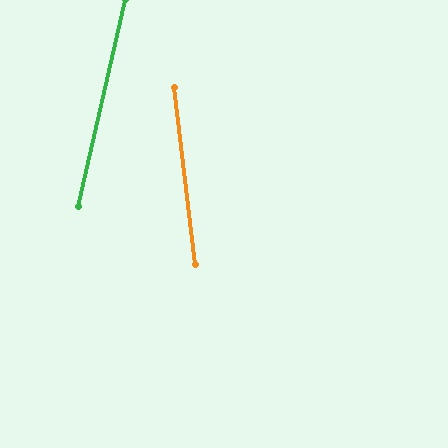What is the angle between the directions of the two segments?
Approximately 19 degrees.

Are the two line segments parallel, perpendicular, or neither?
Neither parallel nor perpendicular — they differ by about 19°.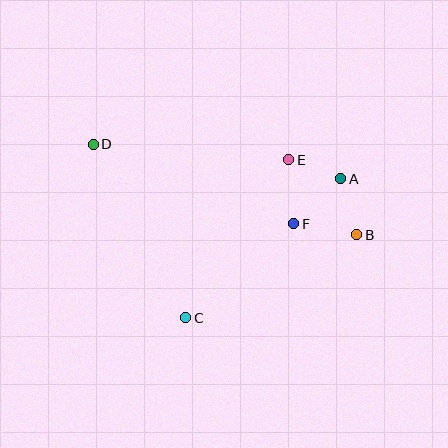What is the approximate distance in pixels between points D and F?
The distance between D and F is approximately 216 pixels.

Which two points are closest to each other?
Points A and E are closest to each other.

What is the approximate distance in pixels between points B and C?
The distance between B and C is approximately 190 pixels.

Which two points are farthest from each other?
Points B and D are farthest from each other.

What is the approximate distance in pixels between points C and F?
The distance between C and F is approximately 143 pixels.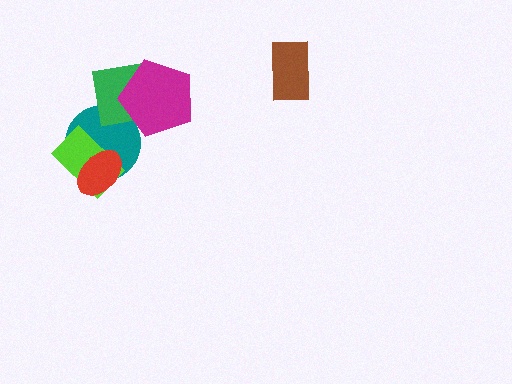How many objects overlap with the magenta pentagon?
1 object overlaps with the magenta pentagon.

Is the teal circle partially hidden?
Yes, it is partially covered by another shape.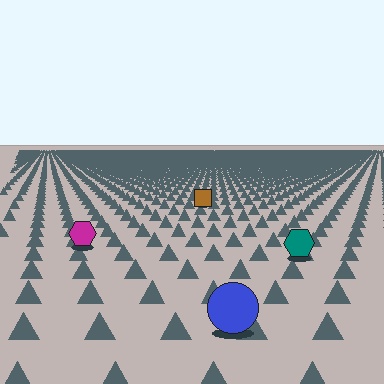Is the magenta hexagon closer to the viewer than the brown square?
Yes. The magenta hexagon is closer — you can tell from the texture gradient: the ground texture is coarser near it.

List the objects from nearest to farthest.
From nearest to farthest: the blue circle, the teal hexagon, the magenta hexagon, the brown square.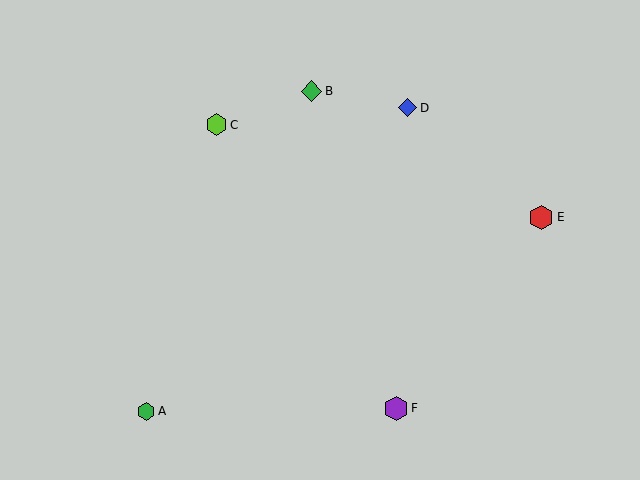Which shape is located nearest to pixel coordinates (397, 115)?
The blue diamond (labeled D) at (408, 108) is nearest to that location.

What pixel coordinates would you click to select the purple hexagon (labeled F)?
Click at (396, 408) to select the purple hexagon F.